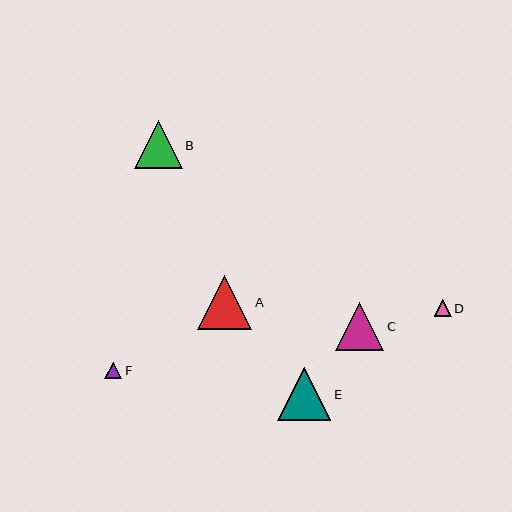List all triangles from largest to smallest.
From largest to smallest: A, E, C, B, D, F.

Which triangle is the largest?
Triangle A is the largest with a size of approximately 55 pixels.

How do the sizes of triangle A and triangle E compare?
Triangle A and triangle E are approximately the same size.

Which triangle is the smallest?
Triangle F is the smallest with a size of approximately 17 pixels.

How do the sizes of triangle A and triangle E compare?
Triangle A and triangle E are approximately the same size.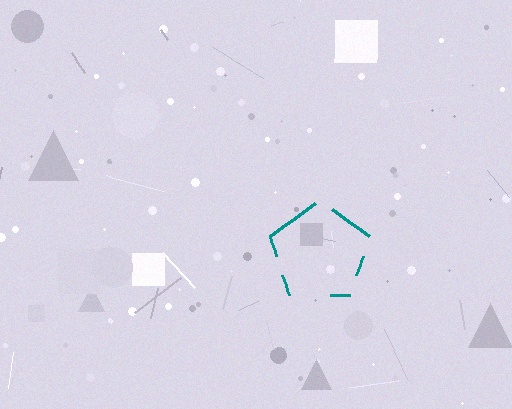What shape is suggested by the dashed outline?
The dashed outline suggests a pentagon.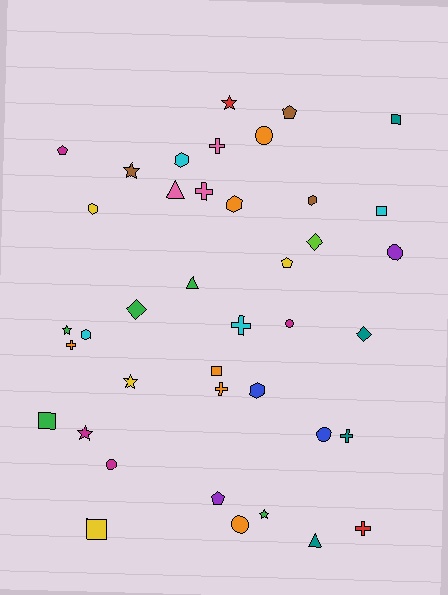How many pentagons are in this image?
There are 4 pentagons.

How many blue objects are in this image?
There are 2 blue objects.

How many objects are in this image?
There are 40 objects.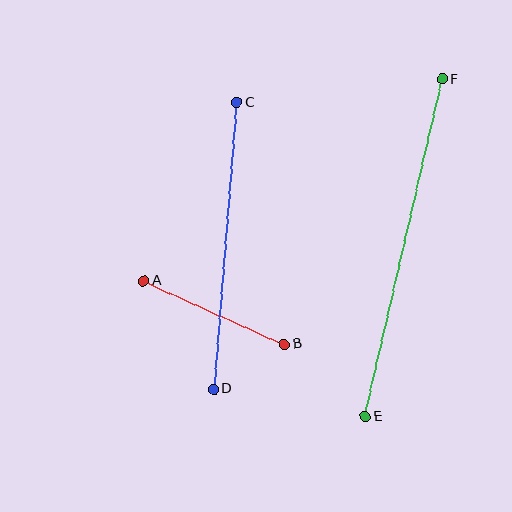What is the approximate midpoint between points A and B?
The midpoint is at approximately (214, 313) pixels.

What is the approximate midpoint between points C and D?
The midpoint is at approximately (225, 246) pixels.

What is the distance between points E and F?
The distance is approximately 346 pixels.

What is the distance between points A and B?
The distance is approximately 154 pixels.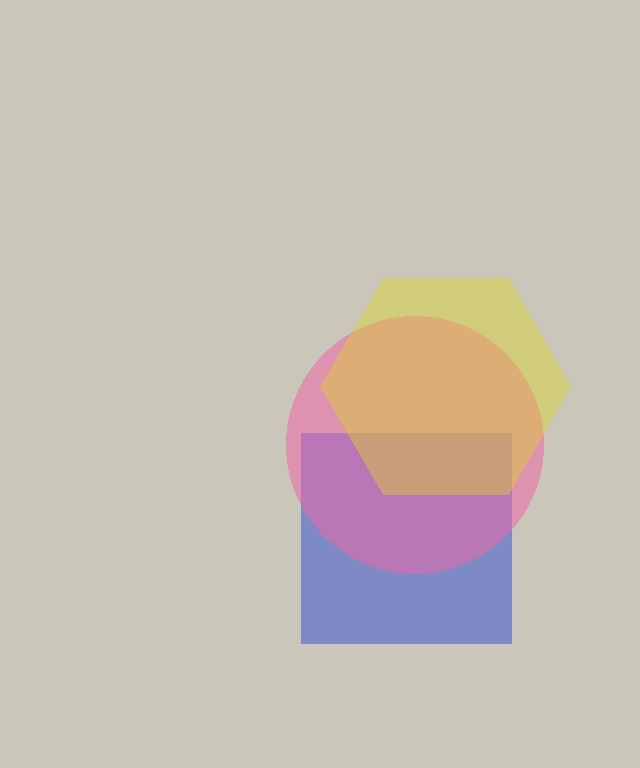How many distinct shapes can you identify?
There are 3 distinct shapes: a blue square, a pink circle, a yellow hexagon.